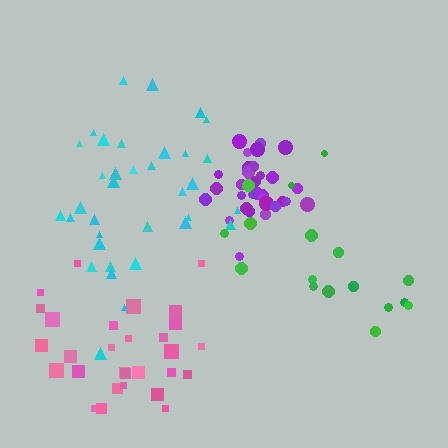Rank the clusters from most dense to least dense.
purple, pink, cyan, green.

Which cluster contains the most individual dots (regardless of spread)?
Cyan (35).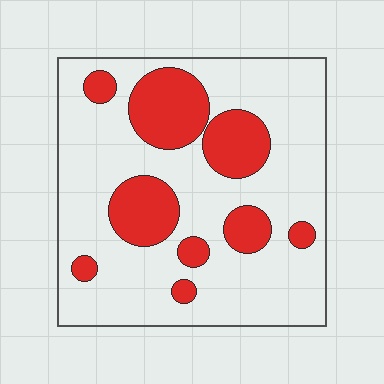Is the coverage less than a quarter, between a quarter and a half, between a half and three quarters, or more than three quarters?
Between a quarter and a half.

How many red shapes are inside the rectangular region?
9.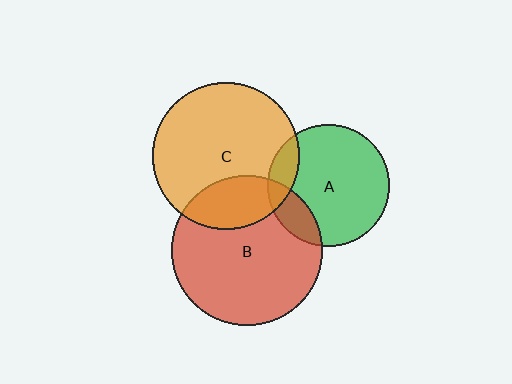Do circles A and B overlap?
Yes.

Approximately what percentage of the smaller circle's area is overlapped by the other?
Approximately 15%.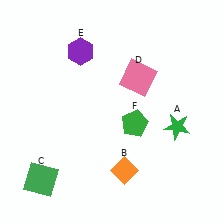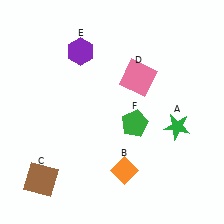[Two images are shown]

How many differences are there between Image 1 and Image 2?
There is 1 difference between the two images.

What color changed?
The square (C) changed from green in Image 1 to brown in Image 2.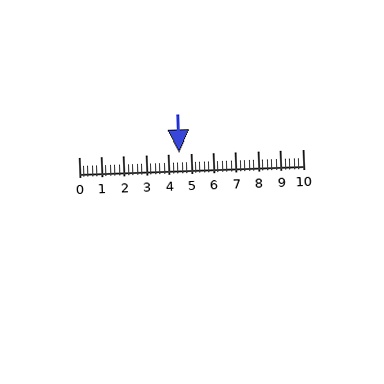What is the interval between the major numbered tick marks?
The major tick marks are spaced 1 units apart.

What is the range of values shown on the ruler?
The ruler shows values from 0 to 10.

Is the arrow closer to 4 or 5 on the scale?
The arrow is closer to 5.